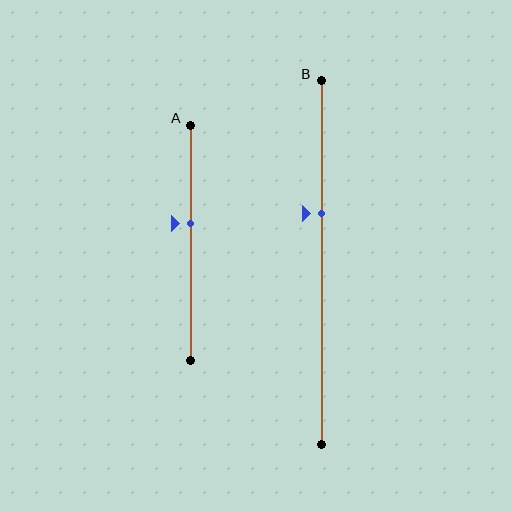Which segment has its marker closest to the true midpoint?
Segment A has its marker closest to the true midpoint.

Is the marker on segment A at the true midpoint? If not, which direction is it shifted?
No, the marker on segment A is shifted upward by about 8% of the segment length.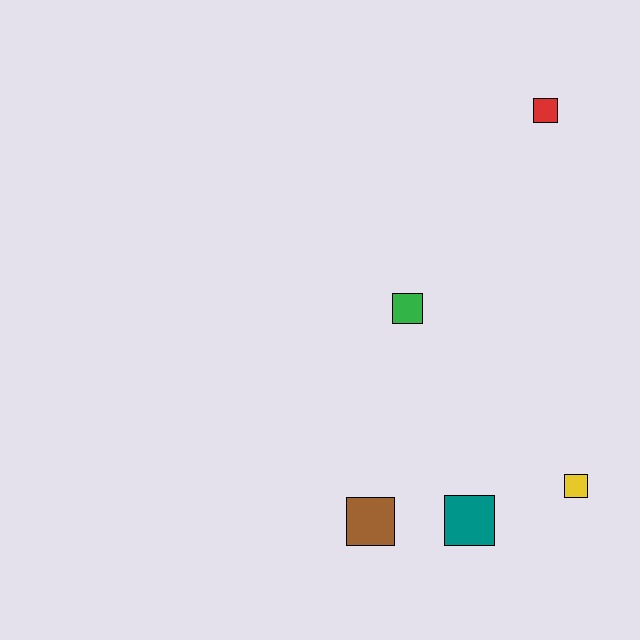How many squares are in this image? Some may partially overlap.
There are 5 squares.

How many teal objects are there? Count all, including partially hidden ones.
There is 1 teal object.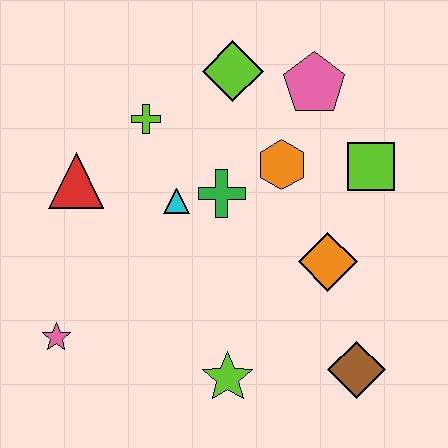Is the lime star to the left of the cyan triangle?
No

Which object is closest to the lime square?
The orange hexagon is closest to the lime square.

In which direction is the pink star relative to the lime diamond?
The pink star is below the lime diamond.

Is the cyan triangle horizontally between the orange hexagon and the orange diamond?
No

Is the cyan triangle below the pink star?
No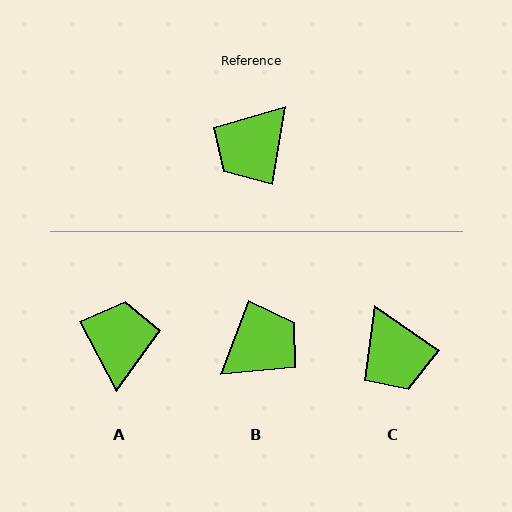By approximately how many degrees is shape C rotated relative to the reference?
Approximately 65 degrees counter-clockwise.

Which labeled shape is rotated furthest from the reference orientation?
B, about 168 degrees away.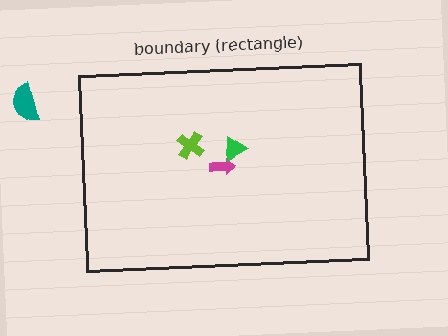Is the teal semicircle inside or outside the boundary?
Outside.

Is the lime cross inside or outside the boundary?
Inside.